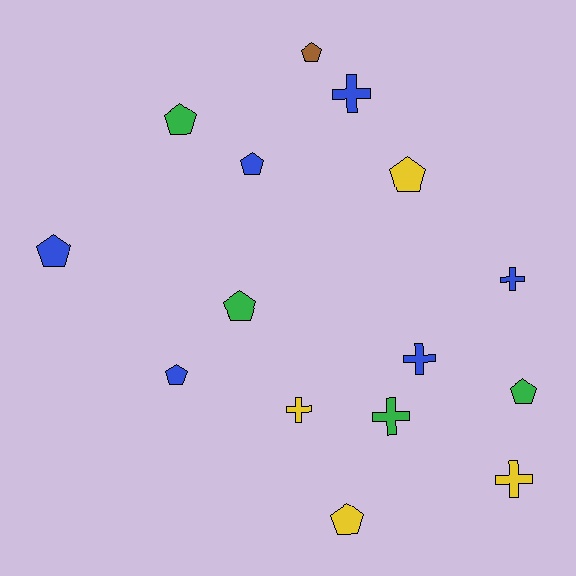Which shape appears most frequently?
Pentagon, with 9 objects.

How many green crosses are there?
There is 1 green cross.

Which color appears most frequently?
Blue, with 6 objects.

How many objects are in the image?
There are 15 objects.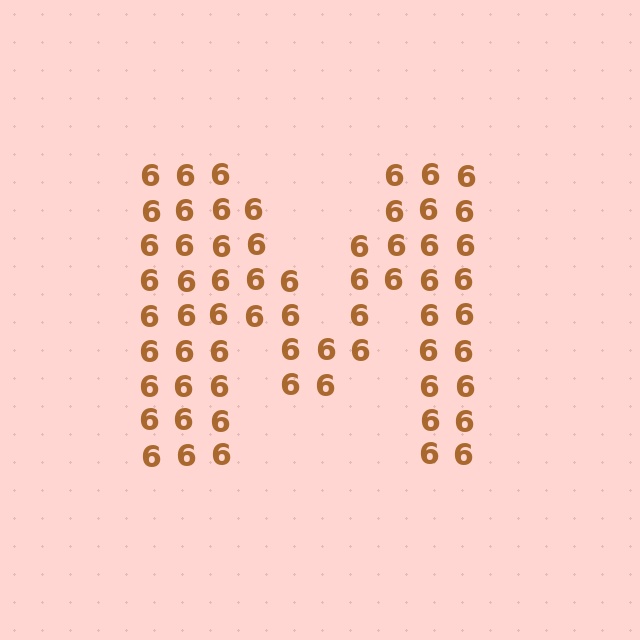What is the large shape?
The large shape is the letter M.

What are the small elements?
The small elements are digit 6's.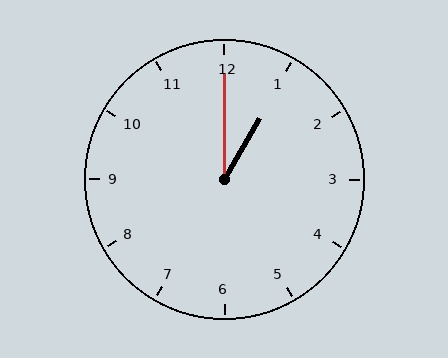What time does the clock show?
1:00.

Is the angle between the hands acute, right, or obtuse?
It is acute.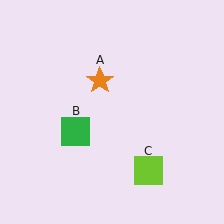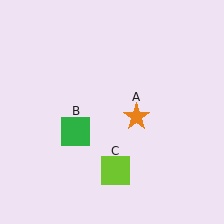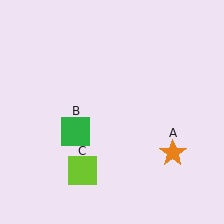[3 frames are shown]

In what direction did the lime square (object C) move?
The lime square (object C) moved left.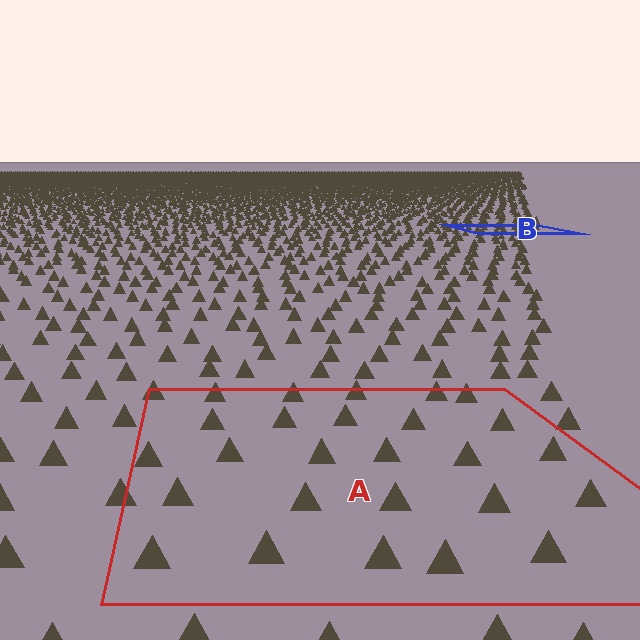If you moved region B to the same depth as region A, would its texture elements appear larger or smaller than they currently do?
They would appear larger. At a closer depth, the same texture elements are projected at a bigger on-screen size.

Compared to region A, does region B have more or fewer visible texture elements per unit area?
Region B has more texture elements per unit area — they are packed more densely because it is farther away.